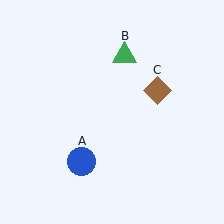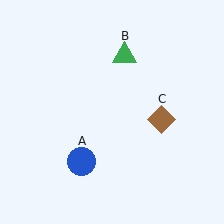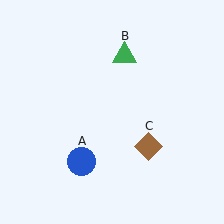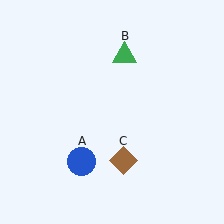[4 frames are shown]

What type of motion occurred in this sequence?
The brown diamond (object C) rotated clockwise around the center of the scene.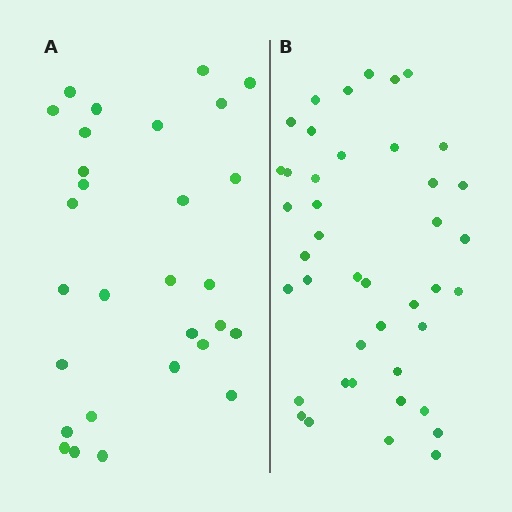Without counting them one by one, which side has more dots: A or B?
Region B (the right region) has more dots.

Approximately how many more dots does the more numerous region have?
Region B has approximately 15 more dots than region A.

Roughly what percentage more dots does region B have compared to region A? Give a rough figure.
About 45% more.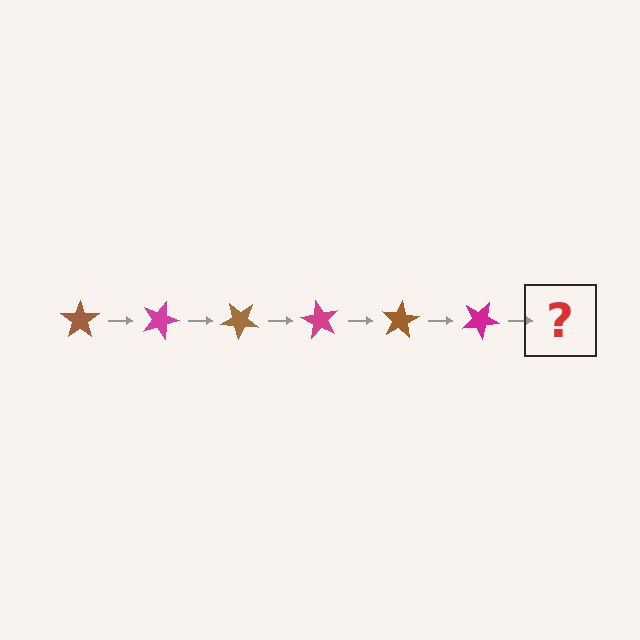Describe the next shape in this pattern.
It should be a brown star, rotated 120 degrees from the start.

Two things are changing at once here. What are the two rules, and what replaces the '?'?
The two rules are that it rotates 20 degrees each step and the color cycles through brown and magenta. The '?' should be a brown star, rotated 120 degrees from the start.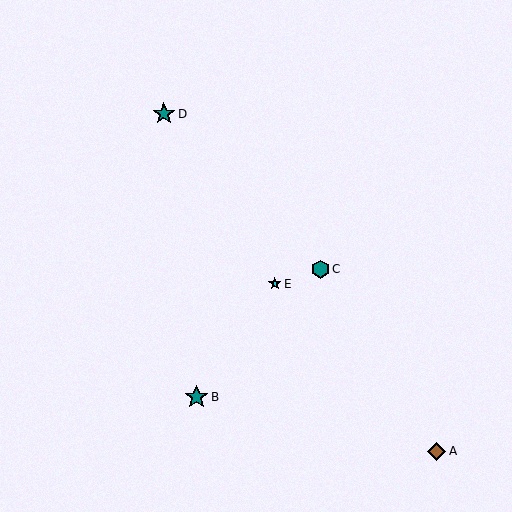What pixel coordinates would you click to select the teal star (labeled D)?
Click at (164, 114) to select the teal star D.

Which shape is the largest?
The teal star (labeled B) is the largest.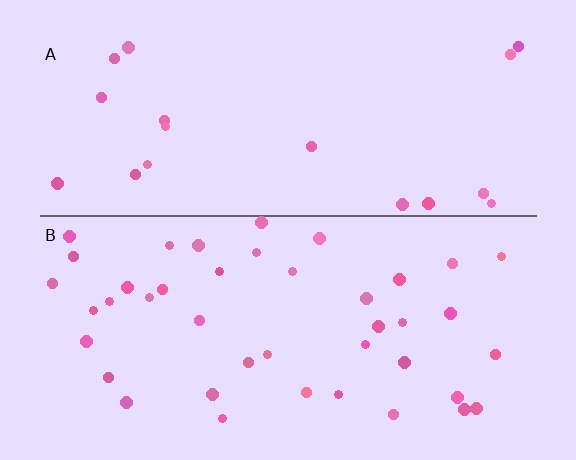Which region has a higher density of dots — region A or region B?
B (the bottom).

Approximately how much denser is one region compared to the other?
Approximately 2.2× — region B over region A.